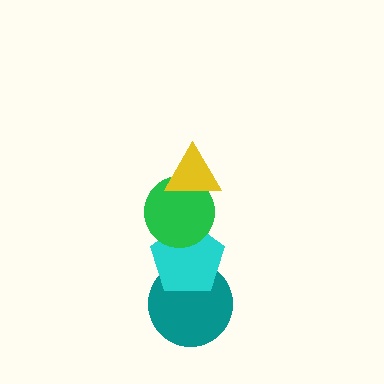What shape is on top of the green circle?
The yellow triangle is on top of the green circle.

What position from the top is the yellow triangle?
The yellow triangle is 1st from the top.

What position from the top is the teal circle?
The teal circle is 4th from the top.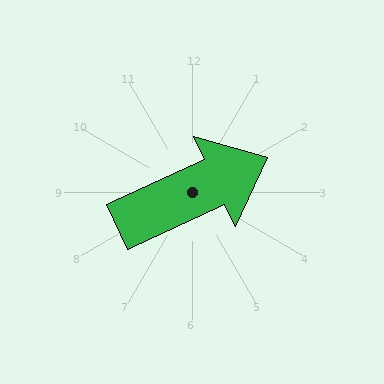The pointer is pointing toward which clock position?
Roughly 2 o'clock.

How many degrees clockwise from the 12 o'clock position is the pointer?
Approximately 65 degrees.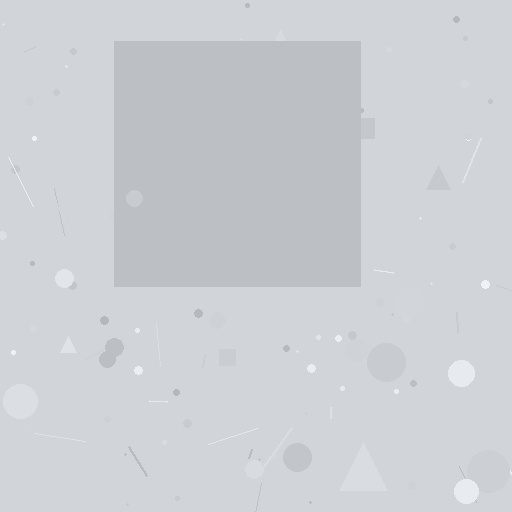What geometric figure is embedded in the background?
A square is embedded in the background.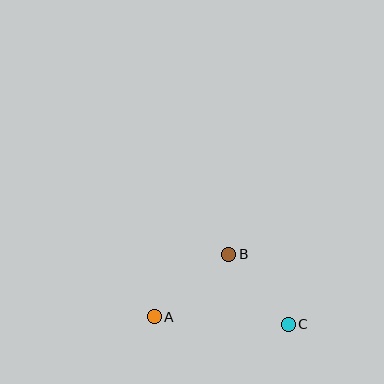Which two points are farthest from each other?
Points A and C are farthest from each other.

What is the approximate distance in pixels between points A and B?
The distance between A and B is approximately 97 pixels.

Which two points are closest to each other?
Points B and C are closest to each other.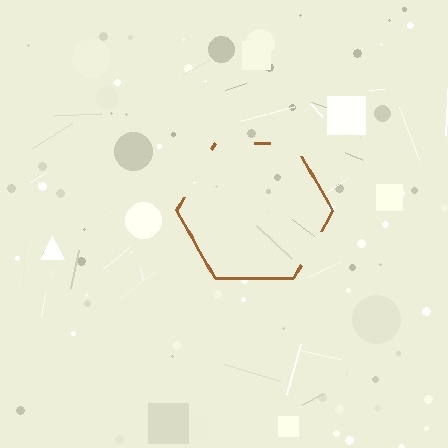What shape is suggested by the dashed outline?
The dashed outline suggests a hexagon.